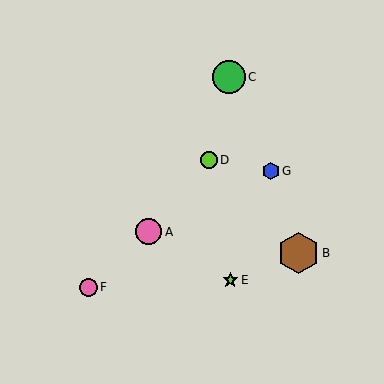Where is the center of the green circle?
The center of the green circle is at (229, 77).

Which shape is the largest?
The brown hexagon (labeled B) is the largest.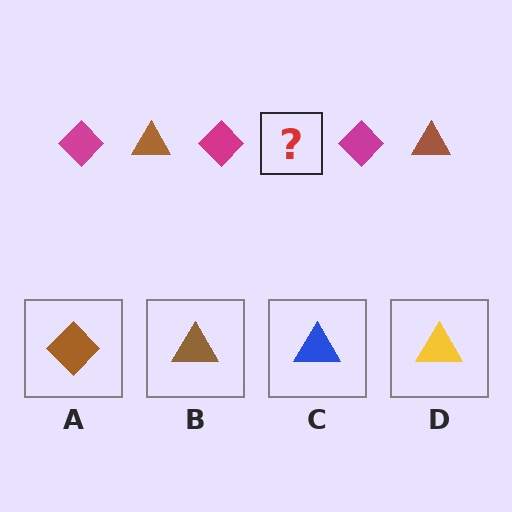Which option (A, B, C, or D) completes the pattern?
B.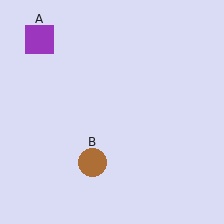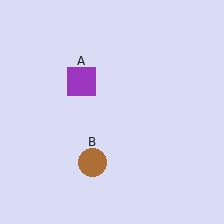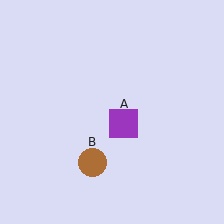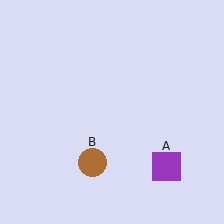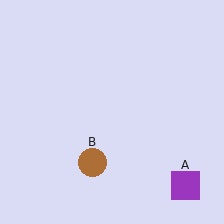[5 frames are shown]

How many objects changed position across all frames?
1 object changed position: purple square (object A).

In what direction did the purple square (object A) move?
The purple square (object A) moved down and to the right.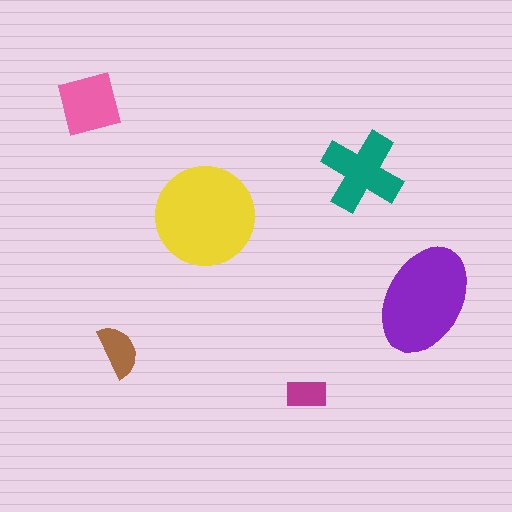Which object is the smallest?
The magenta rectangle.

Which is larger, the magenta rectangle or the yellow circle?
The yellow circle.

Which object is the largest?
The yellow circle.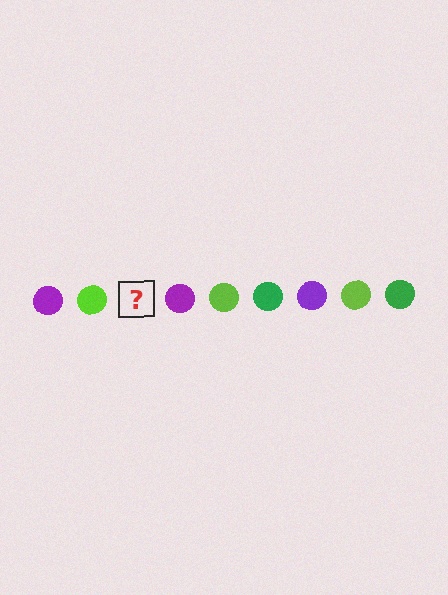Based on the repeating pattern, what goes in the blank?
The blank should be a green circle.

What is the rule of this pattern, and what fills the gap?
The rule is that the pattern cycles through purple, lime, green circles. The gap should be filled with a green circle.